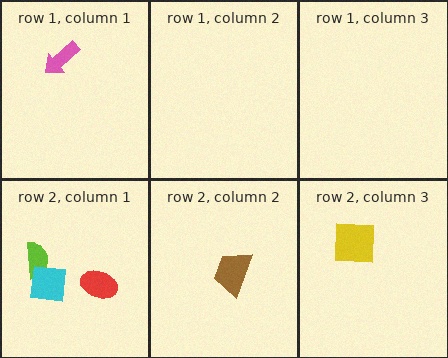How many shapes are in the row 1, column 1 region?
1.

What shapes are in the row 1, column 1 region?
The pink arrow.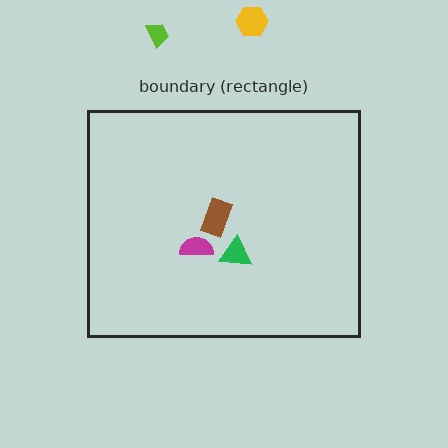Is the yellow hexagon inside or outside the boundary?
Outside.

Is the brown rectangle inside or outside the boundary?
Inside.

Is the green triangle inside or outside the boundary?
Inside.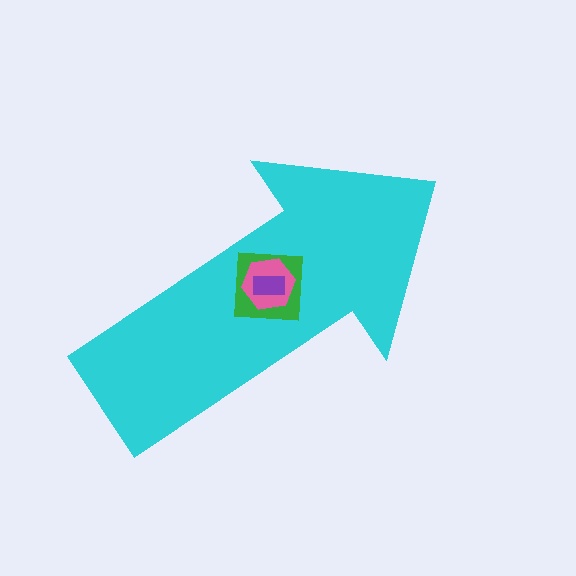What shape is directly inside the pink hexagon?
The purple rectangle.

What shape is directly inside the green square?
The pink hexagon.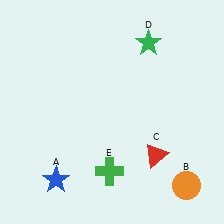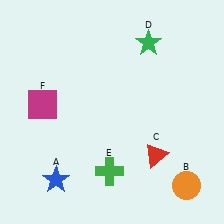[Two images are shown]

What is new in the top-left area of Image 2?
A magenta square (F) was added in the top-left area of Image 2.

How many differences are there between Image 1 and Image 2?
There is 1 difference between the two images.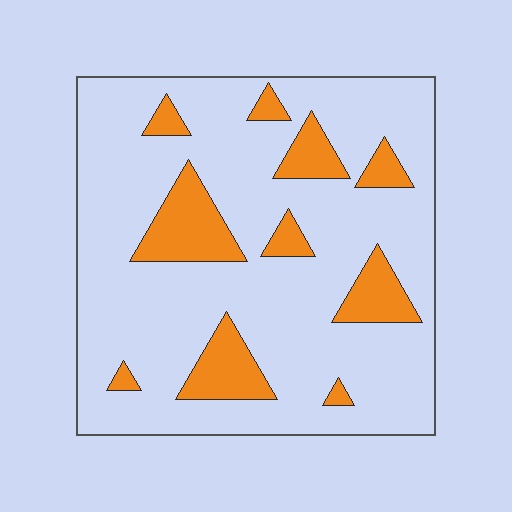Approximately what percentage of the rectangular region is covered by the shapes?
Approximately 20%.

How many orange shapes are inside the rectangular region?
10.